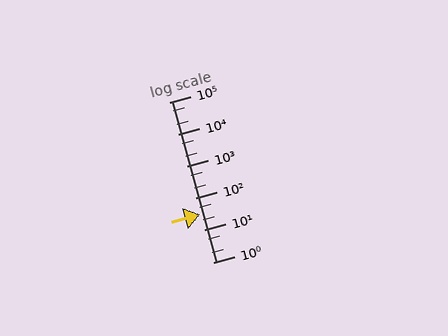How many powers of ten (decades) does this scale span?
The scale spans 5 decades, from 1 to 100000.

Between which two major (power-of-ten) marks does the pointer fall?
The pointer is between 10 and 100.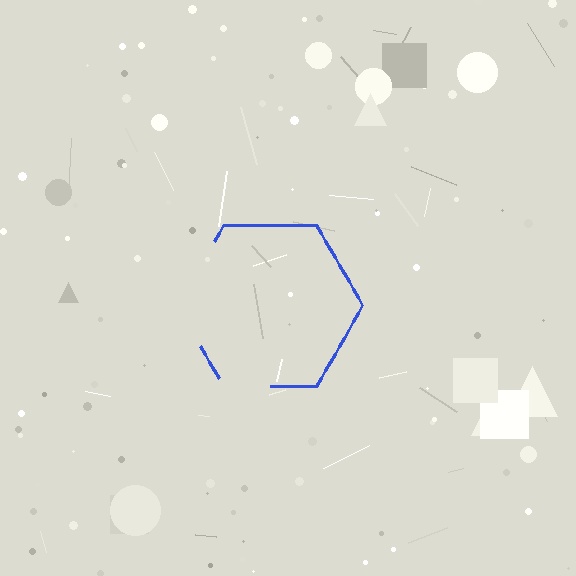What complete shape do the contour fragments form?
The contour fragments form a hexagon.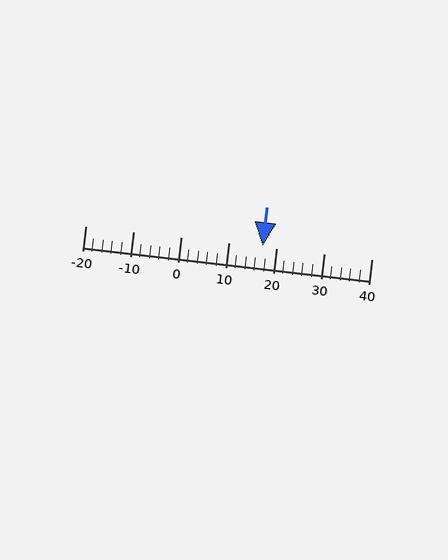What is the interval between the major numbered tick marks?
The major tick marks are spaced 10 units apart.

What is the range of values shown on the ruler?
The ruler shows values from -20 to 40.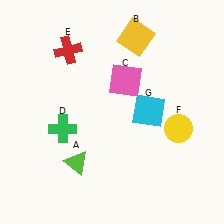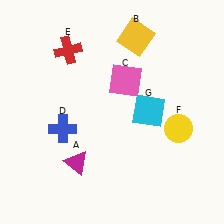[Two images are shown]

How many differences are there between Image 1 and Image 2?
There are 2 differences between the two images.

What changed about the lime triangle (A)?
In Image 1, A is lime. In Image 2, it changed to magenta.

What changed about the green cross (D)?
In Image 1, D is green. In Image 2, it changed to blue.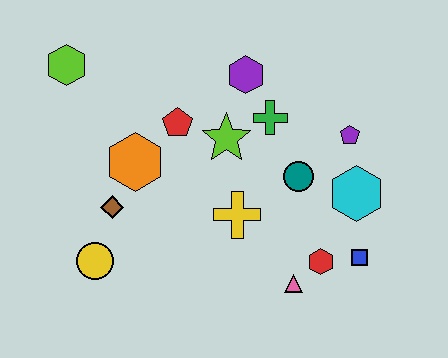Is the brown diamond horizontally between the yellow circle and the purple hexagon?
Yes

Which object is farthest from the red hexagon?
The lime hexagon is farthest from the red hexagon.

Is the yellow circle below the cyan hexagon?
Yes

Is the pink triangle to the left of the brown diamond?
No